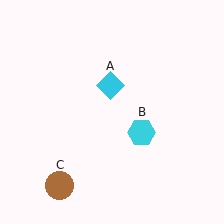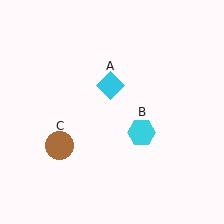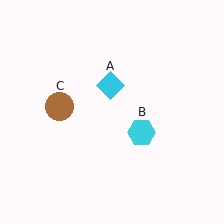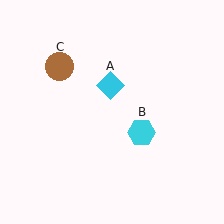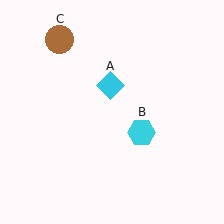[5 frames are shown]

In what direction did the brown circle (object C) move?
The brown circle (object C) moved up.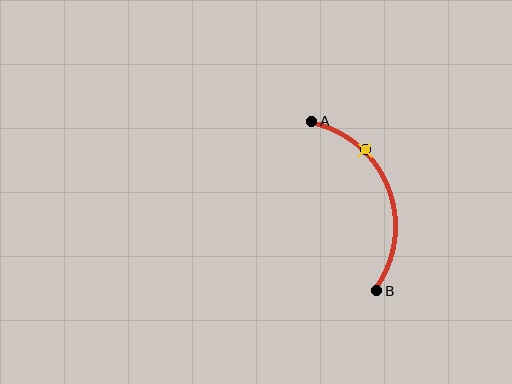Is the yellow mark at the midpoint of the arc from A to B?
No. The yellow mark lies on the arc but is closer to endpoint A. The arc midpoint would be at the point on the curve equidistant along the arc from both A and B.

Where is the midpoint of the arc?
The arc midpoint is the point on the curve farthest from the straight line joining A and B. It sits to the right of that line.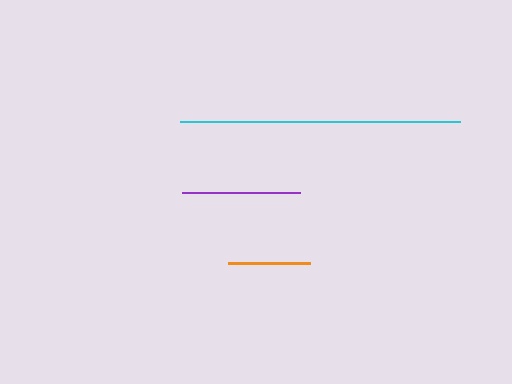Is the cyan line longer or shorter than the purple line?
The cyan line is longer than the purple line.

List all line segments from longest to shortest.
From longest to shortest: cyan, purple, orange.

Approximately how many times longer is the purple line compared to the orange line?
The purple line is approximately 1.4 times the length of the orange line.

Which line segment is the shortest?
The orange line is the shortest at approximately 82 pixels.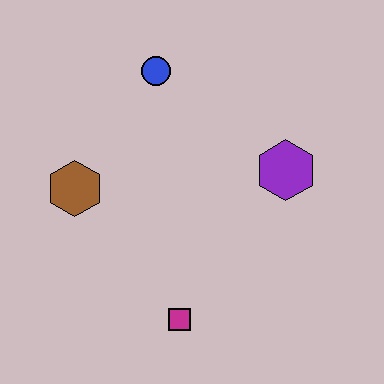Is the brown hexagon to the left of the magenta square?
Yes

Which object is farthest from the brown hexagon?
The purple hexagon is farthest from the brown hexagon.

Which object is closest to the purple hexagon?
The blue circle is closest to the purple hexagon.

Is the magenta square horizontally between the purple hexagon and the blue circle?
Yes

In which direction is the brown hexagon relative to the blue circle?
The brown hexagon is below the blue circle.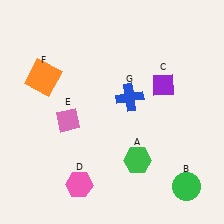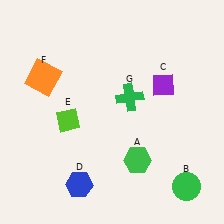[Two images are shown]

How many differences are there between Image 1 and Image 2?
There are 3 differences between the two images.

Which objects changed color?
D changed from pink to blue. E changed from pink to lime. G changed from blue to green.